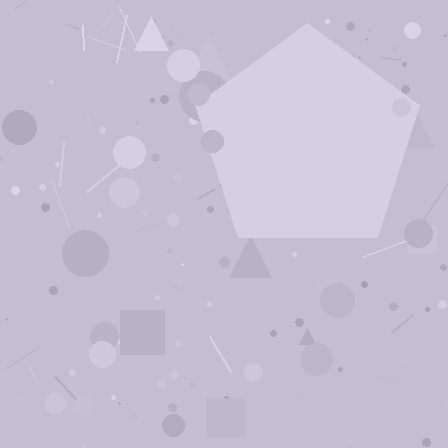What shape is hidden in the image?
A pentagon is hidden in the image.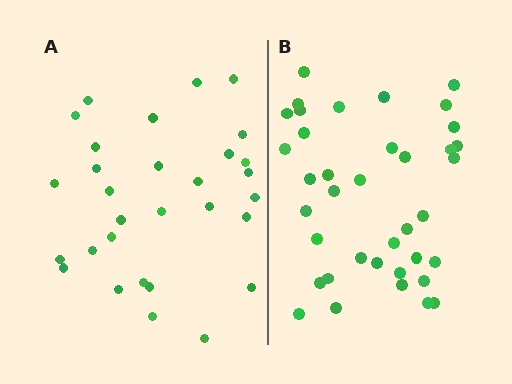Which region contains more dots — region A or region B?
Region B (the right region) has more dots.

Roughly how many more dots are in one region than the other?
Region B has roughly 8 or so more dots than region A.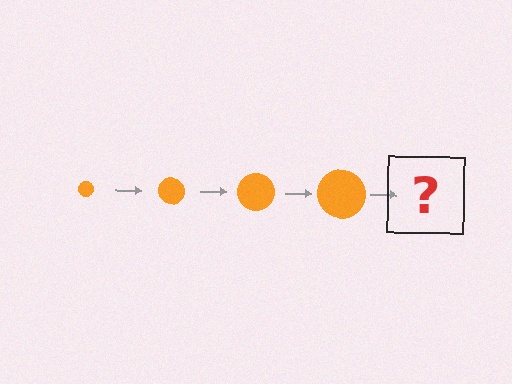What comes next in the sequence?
The next element should be an orange circle, larger than the previous one.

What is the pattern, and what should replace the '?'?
The pattern is that the circle gets progressively larger each step. The '?' should be an orange circle, larger than the previous one.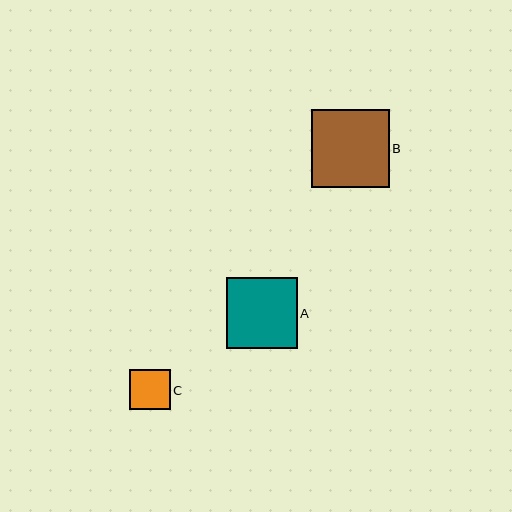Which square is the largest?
Square B is the largest with a size of approximately 78 pixels.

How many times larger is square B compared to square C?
Square B is approximately 1.9 times the size of square C.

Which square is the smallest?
Square C is the smallest with a size of approximately 40 pixels.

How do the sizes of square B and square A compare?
Square B and square A are approximately the same size.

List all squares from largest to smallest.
From largest to smallest: B, A, C.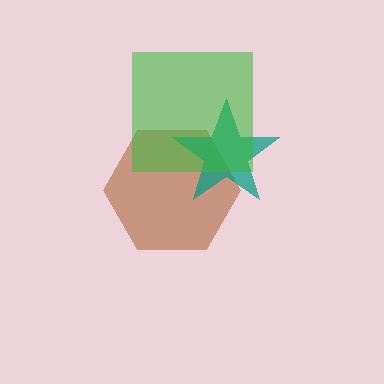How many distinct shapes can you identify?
There are 3 distinct shapes: a brown hexagon, a teal star, a green square.